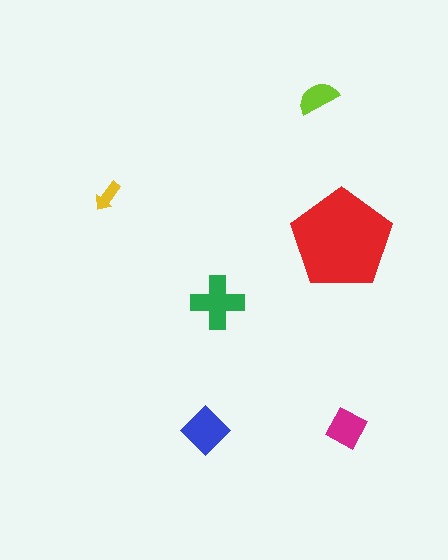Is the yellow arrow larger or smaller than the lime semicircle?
Smaller.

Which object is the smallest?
The yellow arrow.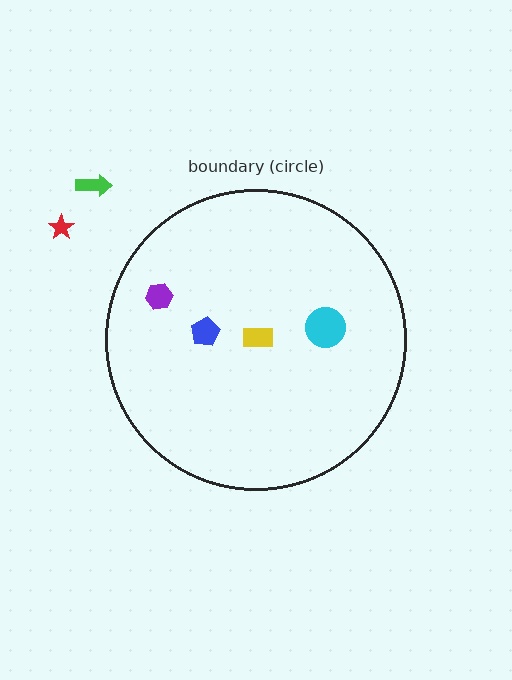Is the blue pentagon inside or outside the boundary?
Inside.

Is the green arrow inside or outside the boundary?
Outside.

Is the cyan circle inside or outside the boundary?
Inside.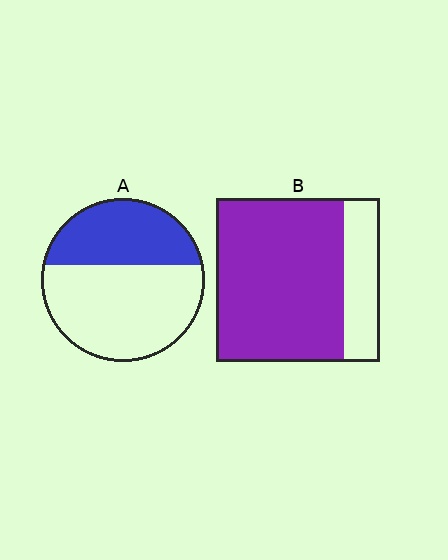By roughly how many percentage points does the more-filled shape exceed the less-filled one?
By roughly 40 percentage points (B over A).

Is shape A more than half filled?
No.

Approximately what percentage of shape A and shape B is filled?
A is approximately 40% and B is approximately 80%.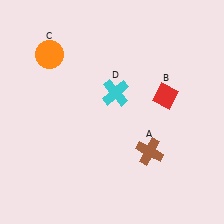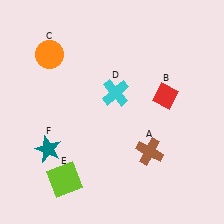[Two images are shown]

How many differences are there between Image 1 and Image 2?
There are 2 differences between the two images.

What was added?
A lime square (E), a teal star (F) were added in Image 2.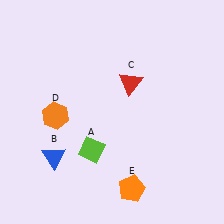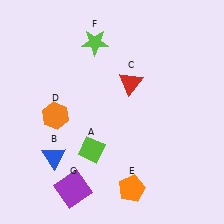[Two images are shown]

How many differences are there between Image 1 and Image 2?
There are 2 differences between the two images.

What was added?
A lime star (F), a purple square (G) were added in Image 2.